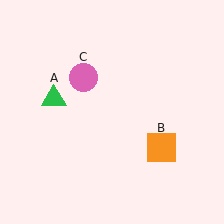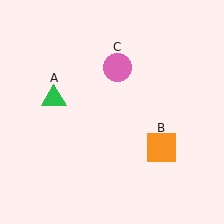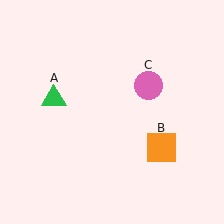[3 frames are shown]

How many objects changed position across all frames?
1 object changed position: pink circle (object C).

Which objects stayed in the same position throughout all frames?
Green triangle (object A) and orange square (object B) remained stationary.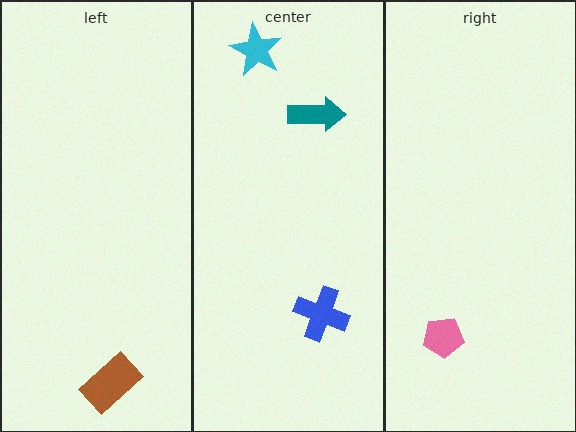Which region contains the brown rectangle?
The left region.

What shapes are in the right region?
The pink pentagon.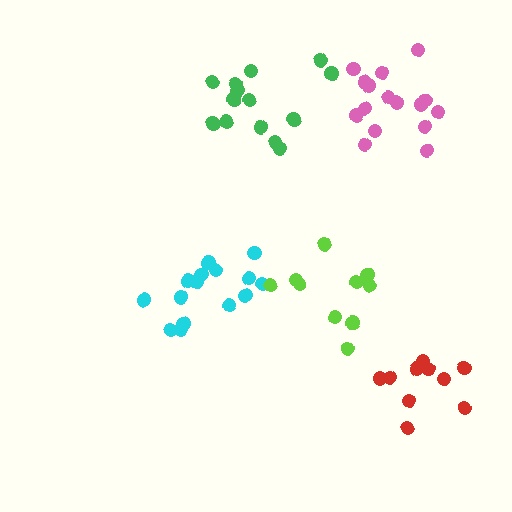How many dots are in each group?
Group 1: 15 dots, Group 2: 10 dots, Group 3: 16 dots, Group 4: 10 dots, Group 5: 14 dots (65 total).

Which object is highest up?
The green cluster is topmost.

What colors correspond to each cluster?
The clusters are colored: cyan, lime, pink, red, green.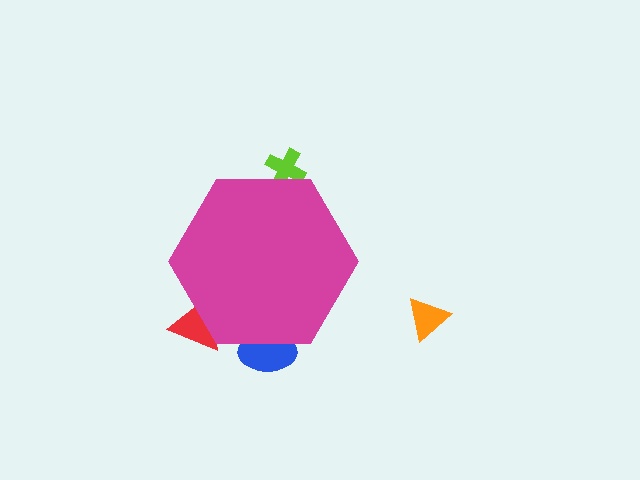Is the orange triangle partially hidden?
No, the orange triangle is fully visible.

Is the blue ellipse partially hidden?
Yes, the blue ellipse is partially hidden behind the magenta hexagon.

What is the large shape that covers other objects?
A magenta hexagon.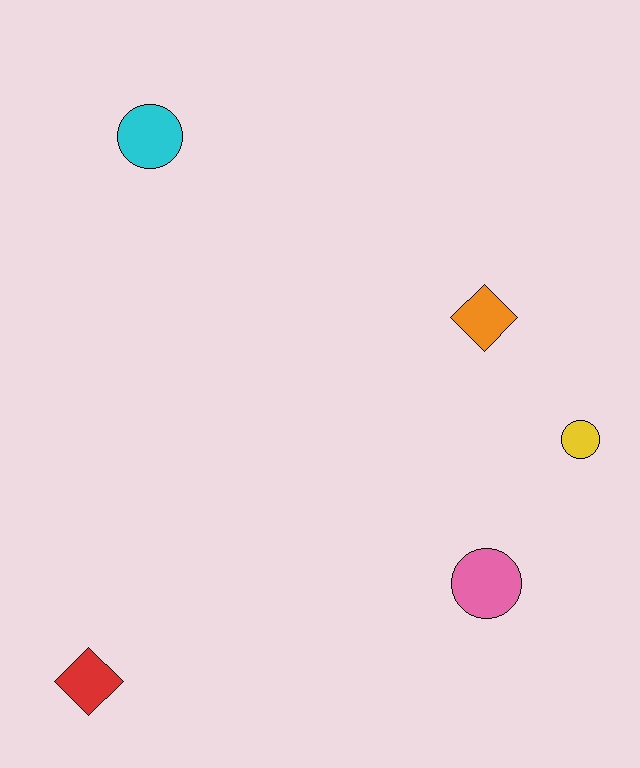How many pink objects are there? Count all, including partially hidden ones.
There is 1 pink object.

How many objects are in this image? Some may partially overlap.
There are 5 objects.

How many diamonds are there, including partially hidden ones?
There are 2 diamonds.